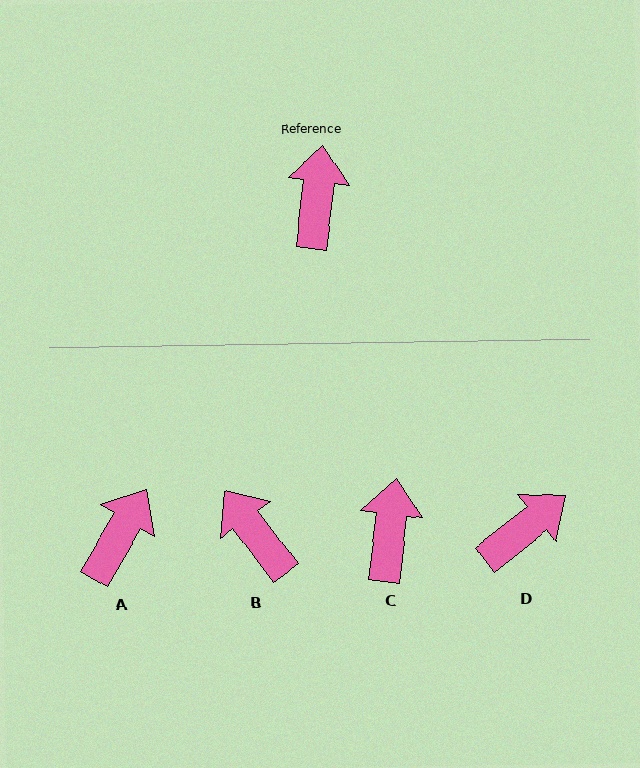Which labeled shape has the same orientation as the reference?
C.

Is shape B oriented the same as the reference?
No, it is off by about 44 degrees.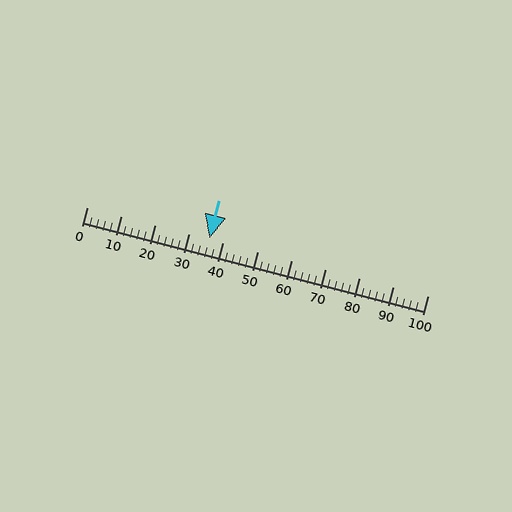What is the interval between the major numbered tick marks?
The major tick marks are spaced 10 units apart.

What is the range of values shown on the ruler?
The ruler shows values from 0 to 100.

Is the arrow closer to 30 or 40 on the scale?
The arrow is closer to 40.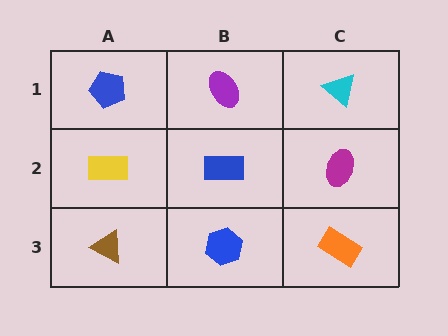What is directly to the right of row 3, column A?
A blue hexagon.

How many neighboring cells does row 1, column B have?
3.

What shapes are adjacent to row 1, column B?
A blue rectangle (row 2, column B), a blue pentagon (row 1, column A), a cyan triangle (row 1, column C).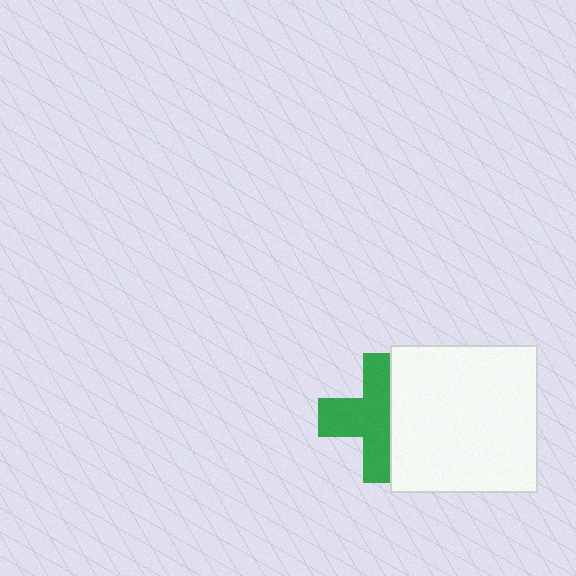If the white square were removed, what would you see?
You would see the complete green cross.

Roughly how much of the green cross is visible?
About half of it is visible (roughly 59%).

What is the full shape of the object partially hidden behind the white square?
The partially hidden object is a green cross.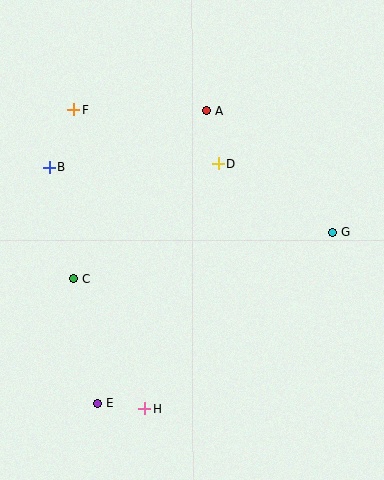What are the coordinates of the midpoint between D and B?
The midpoint between D and B is at (134, 166).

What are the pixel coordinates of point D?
Point D is at (218, 164).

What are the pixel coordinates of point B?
Point B is at (49, 167).